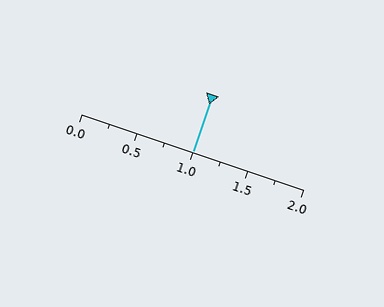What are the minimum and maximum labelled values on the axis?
The axis runs from 0.0 to 2.0.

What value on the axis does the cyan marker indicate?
The marker indicates approximately 1.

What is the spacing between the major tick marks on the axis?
The major ticks are spaced 0.5 apart.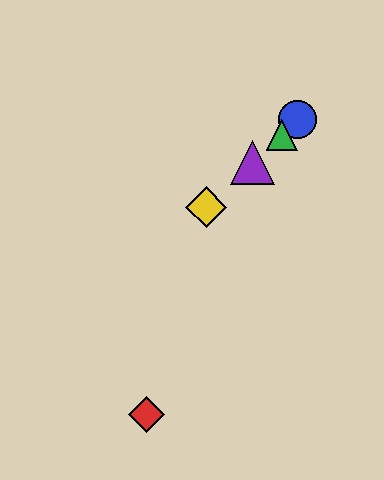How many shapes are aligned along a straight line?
4 shapes (the blue circle, the green triangle, the yellow diamond, the purple triangle) are aligned along a straight line.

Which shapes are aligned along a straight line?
The blue circle, the green triangle, the yellow diamond, the purple triangle are aligned along a straight line.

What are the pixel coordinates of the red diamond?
The red diamond is at (146, 414).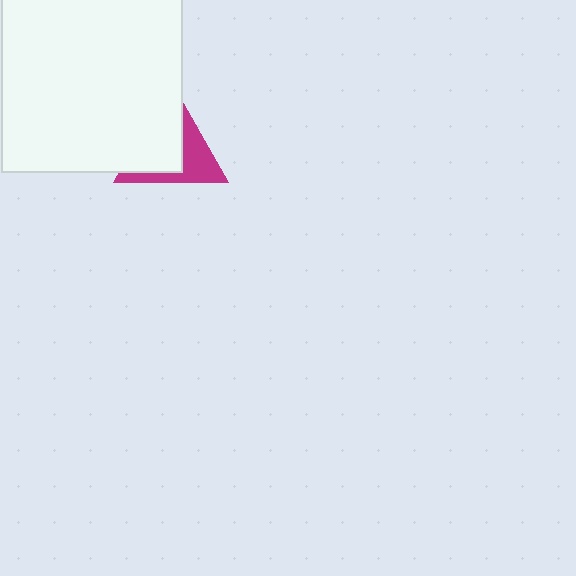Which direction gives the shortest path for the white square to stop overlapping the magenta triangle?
Moving left gives the shortest separation.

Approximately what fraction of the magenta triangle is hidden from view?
Roughly 57% of the magenta triangle is hidden behind the white square.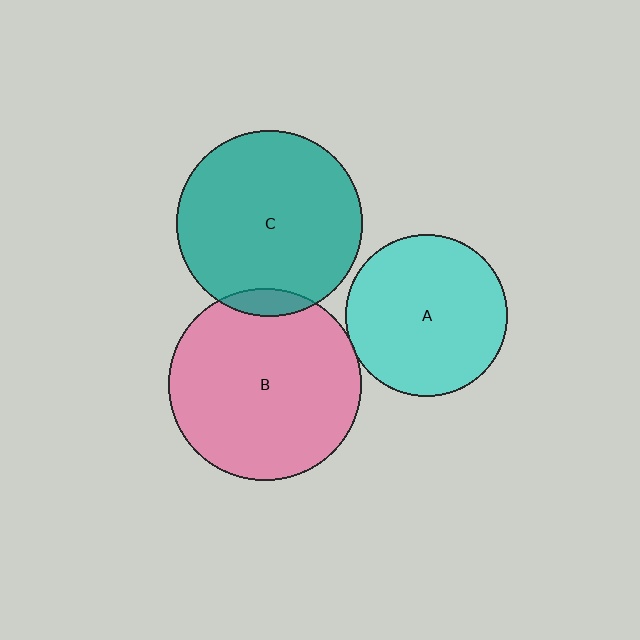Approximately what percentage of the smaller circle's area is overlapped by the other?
Approximately 5%.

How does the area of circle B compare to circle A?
Approximately 1.4 times.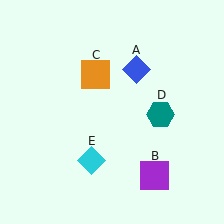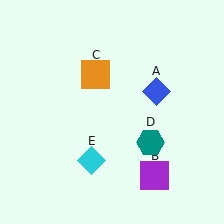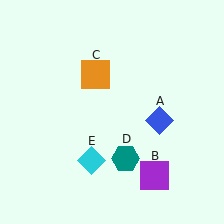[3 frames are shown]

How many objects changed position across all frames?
2 objects changed position: blue diamond (object A), teal hexagon (object D).